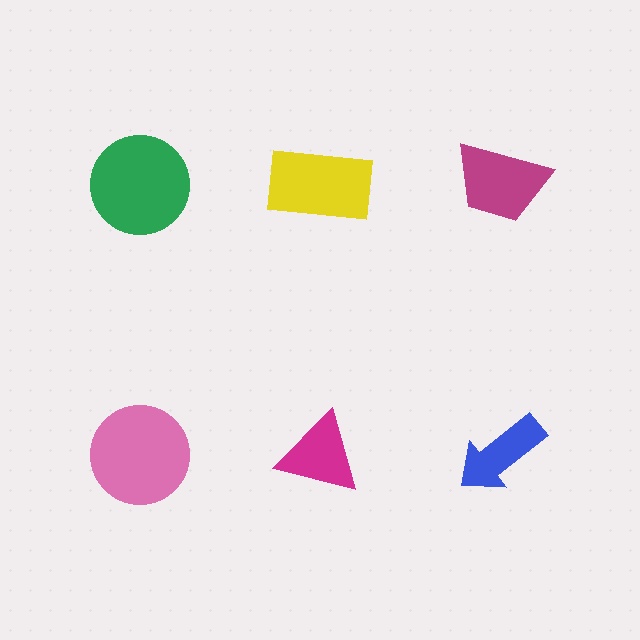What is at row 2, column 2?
A magenta triangle.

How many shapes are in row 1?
3 shapes.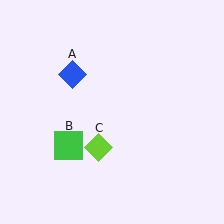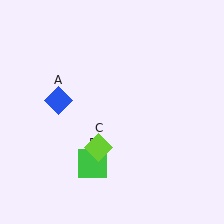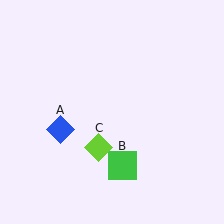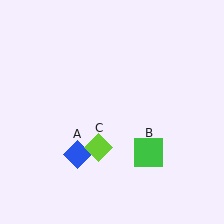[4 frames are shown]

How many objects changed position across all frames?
2 objects changed position: blue diamond (object A), green square (object B).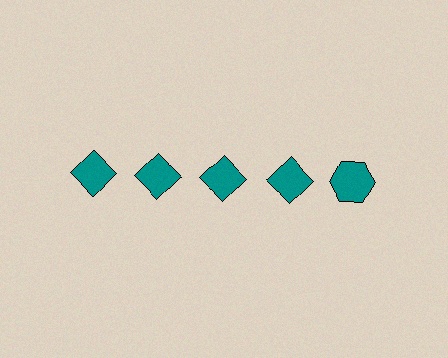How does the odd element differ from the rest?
It has a different shape: hexagon instead of diamond.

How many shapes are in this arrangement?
There are 5 shapes arranged in a grid pattern.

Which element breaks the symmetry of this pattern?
The teal hexagon in the top row, rightmost column breaks the symmetry. All other shapes are teal diamonds.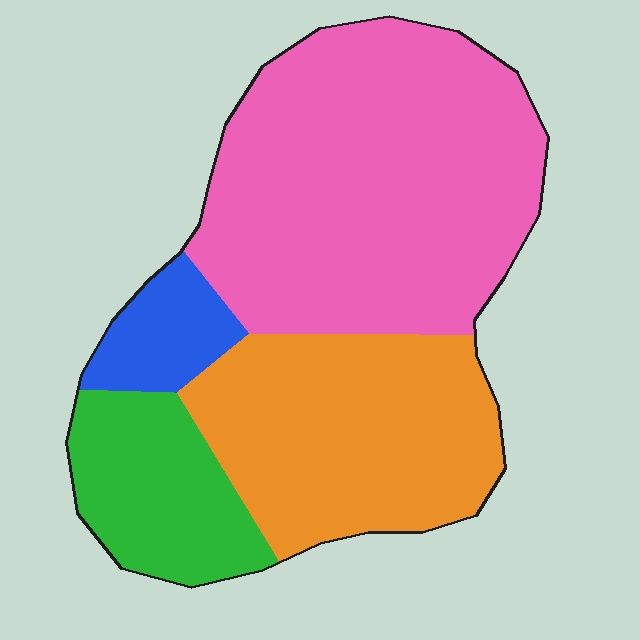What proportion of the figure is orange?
Orange covers 30% of the figure.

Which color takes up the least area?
Blue, at roughly 5%.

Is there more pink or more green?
Pink.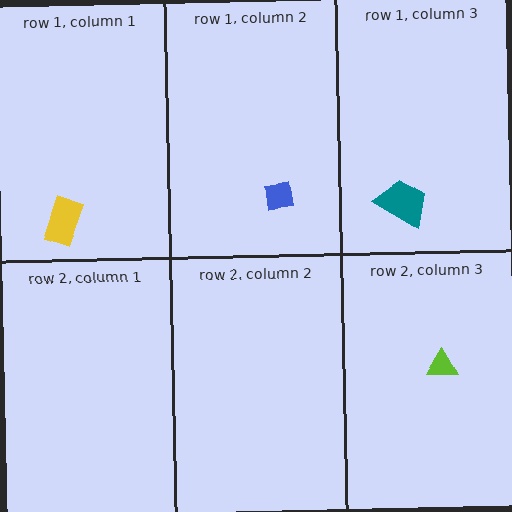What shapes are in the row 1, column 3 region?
The teal trapezoid.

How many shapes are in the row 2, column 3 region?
1.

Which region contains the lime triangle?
The row 2, column 3 region.